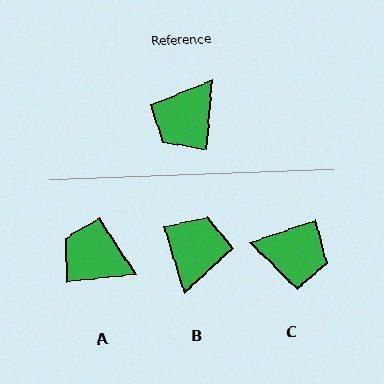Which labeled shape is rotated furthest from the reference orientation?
B, about 158 degrees away.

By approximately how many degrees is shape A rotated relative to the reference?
Approximately 79 degrees clockwise.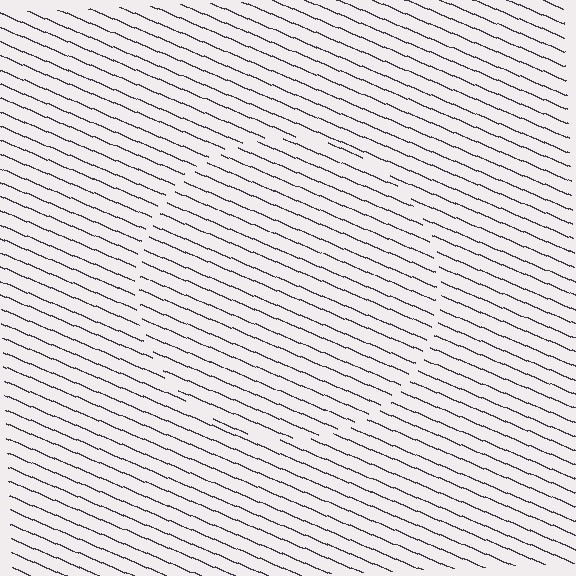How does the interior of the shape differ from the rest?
The interior of the shape contains the same grating, shifted by half a period — the contour is defined by the phase discontinuity where line-ends from the inner and outer gratings abut.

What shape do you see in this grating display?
An illusory circle. The interior of the shape contains the same grating, shifted by half a period — the contour is defined by the phase discontinuity where line-ends from the inner and outer gratings abut.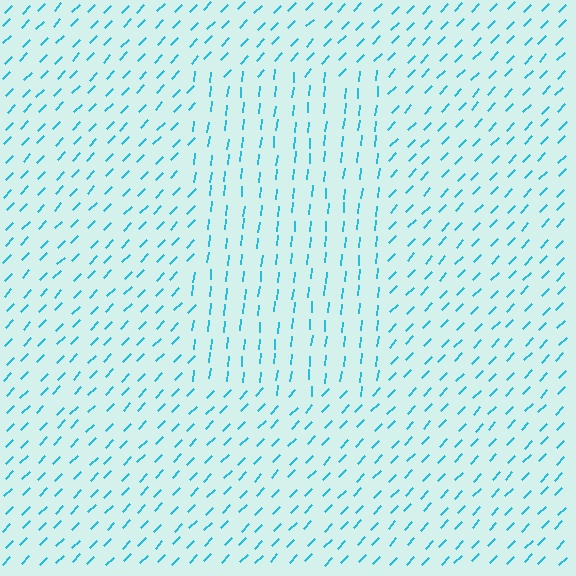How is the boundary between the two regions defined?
The boundary is defined purely by a change in line orientation (approximately 38 degrees difference). All lines are the same color and thickness.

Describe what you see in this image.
The image is filled with small cyan line segments. A rectangle region in the image has lines oriented differently from the surrounding lines, creating a visible texture boundary.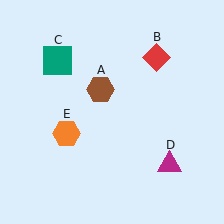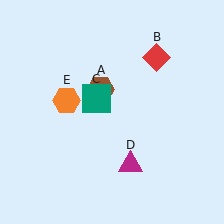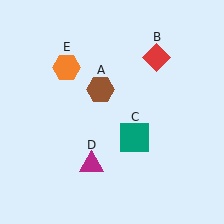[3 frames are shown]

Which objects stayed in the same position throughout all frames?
Brown hexagon (object A) and red diamond (object B) remained stationary.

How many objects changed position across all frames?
3 objects changed position: teal square (object C), magenta triangle (object D), orange hexagon (object E).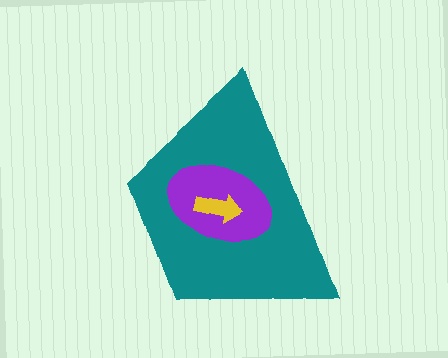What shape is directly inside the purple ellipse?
The yellow arrow.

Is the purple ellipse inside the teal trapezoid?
Yes.